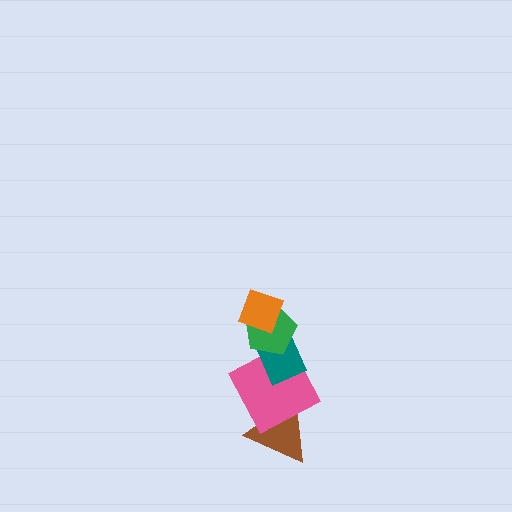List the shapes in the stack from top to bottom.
From top to bottom: the orange diamond, the green pentagon, the teal rectangle, the pink square, the brown triangle.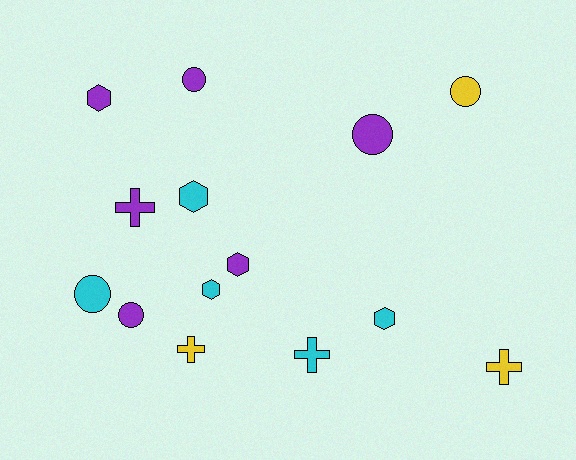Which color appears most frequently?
Purple, with 6 objects.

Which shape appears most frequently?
Circle, with 5 objects.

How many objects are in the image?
There are 14 objects.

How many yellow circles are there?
There is 1 yellow circle.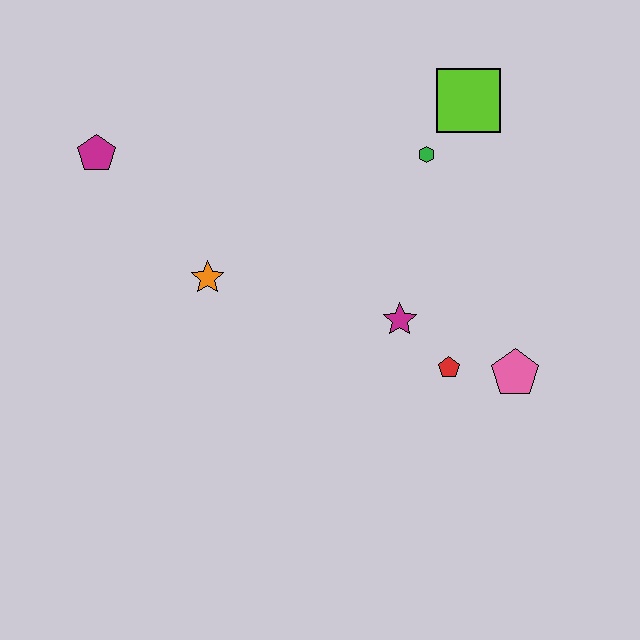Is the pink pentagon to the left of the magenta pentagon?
No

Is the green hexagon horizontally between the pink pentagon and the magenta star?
Yes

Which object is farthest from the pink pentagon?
The magenta pentagon is farthest from the pink pentagon.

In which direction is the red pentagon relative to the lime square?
The red pentagon is below the lime square.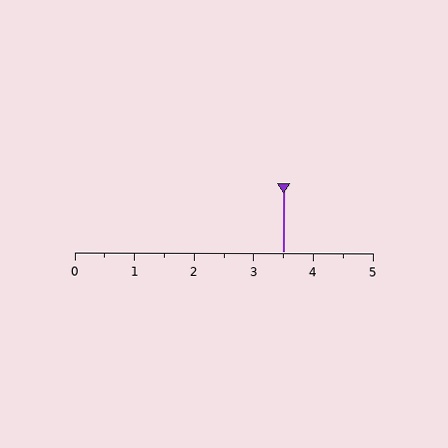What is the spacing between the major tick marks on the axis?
The major ticks are spaced 1 apart.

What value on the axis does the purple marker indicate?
The marker indicates approximately 3.5.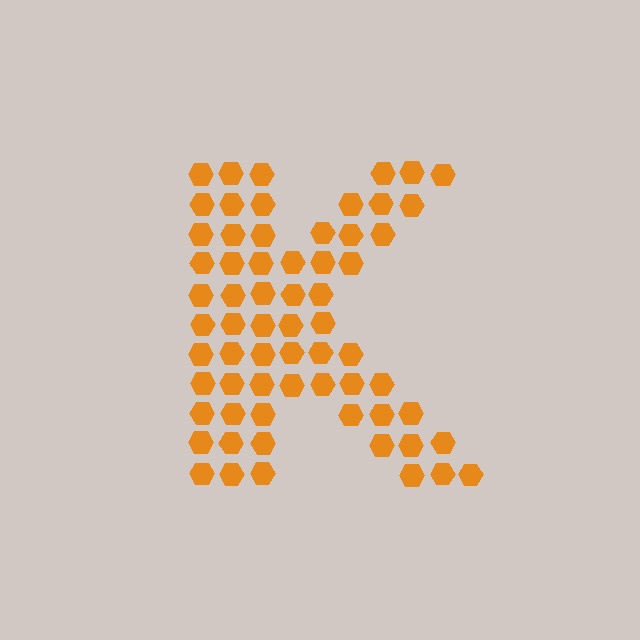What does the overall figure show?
The overall figure shows the letter K.